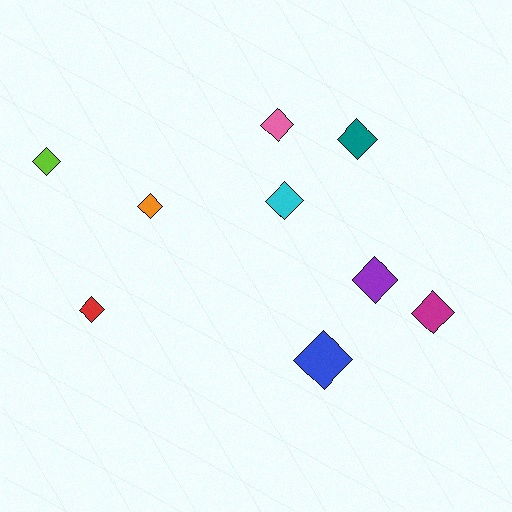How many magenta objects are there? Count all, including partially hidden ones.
There is 1 magenta object.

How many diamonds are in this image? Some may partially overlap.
There are 9 diamonds.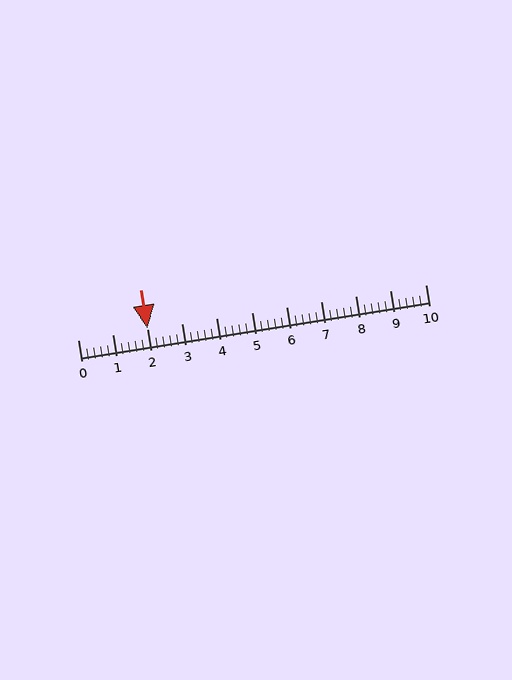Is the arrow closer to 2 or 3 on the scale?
The arrow is closer to 2.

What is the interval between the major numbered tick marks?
The major tick marks are spaced 1 units apart.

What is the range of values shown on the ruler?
The ruler shows values from 0 to 10.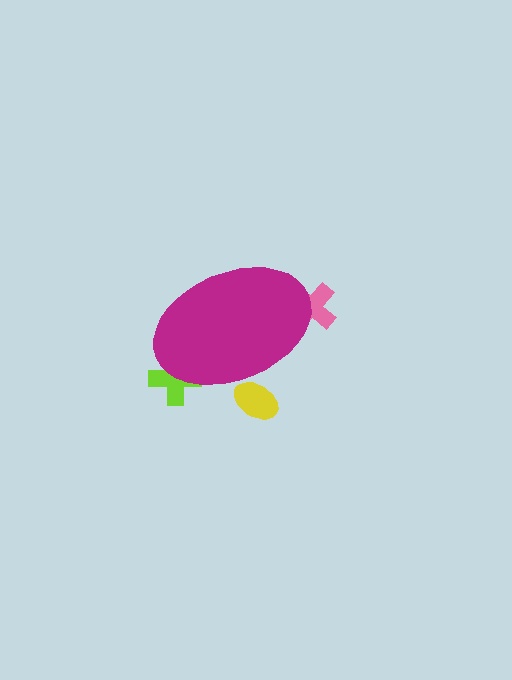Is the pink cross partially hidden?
Yes, the pink cross is partially hidden behind the magenta ellipse.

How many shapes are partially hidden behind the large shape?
3 shapes are partially hidden.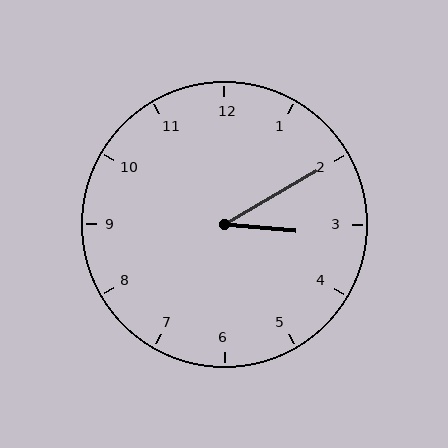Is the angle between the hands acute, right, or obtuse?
It is acute.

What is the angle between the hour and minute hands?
Approximately 35 degrees.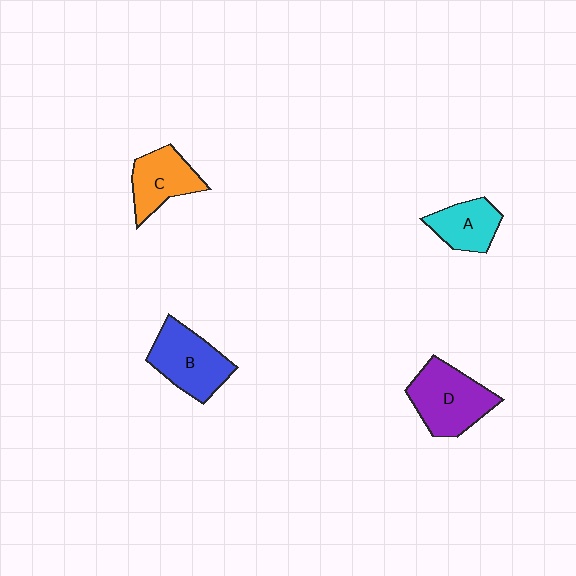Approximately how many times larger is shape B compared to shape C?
Approximately 1.3 times.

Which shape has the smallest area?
Shape A (cyan).